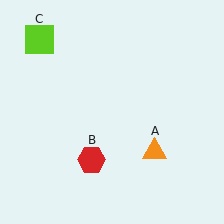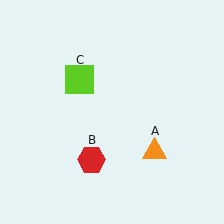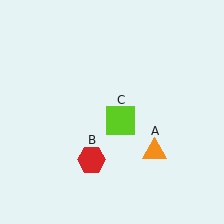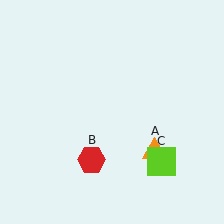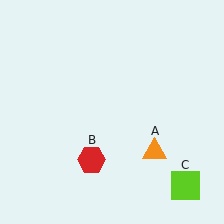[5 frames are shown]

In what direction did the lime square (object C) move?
The lime square (object C) moved down and to the right.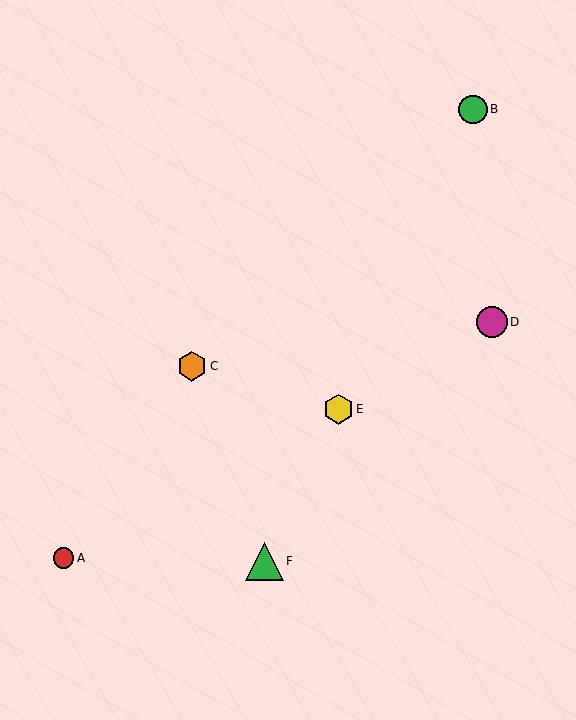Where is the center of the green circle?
The center of the green circle is at (473, 109).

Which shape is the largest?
The green triangle (labeled F) is the largest.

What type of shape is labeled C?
Shape C is an orange hexagon.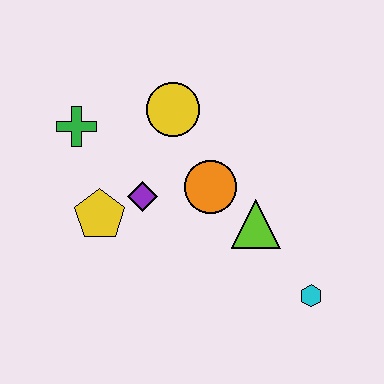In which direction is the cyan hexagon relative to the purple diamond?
The cyan hexagon is to the right of the purple diamond.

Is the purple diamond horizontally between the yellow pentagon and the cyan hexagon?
Yes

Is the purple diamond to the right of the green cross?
Yes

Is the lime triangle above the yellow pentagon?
No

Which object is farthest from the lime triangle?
The green cross is farthest from the lime triangle.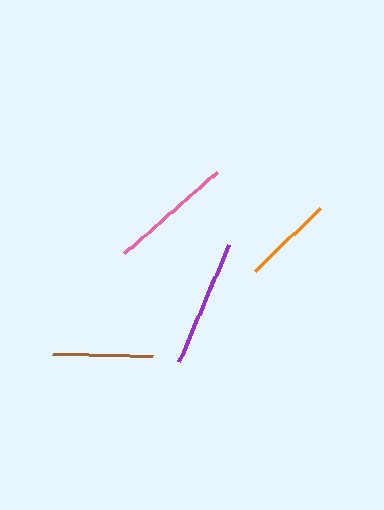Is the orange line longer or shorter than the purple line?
The purple line is longer than the orange line.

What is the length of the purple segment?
The purple segment is approximately 127 pixels long.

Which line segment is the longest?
The purple line is the longest at approximately 127 pixels.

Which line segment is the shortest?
The orange line is the shortest at approximately 91 pixels.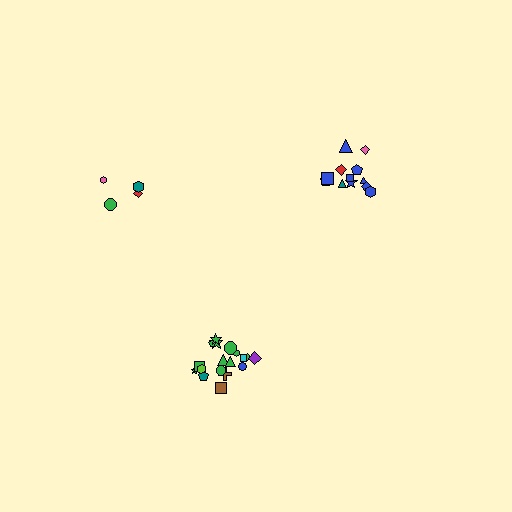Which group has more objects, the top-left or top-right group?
The top-right group.